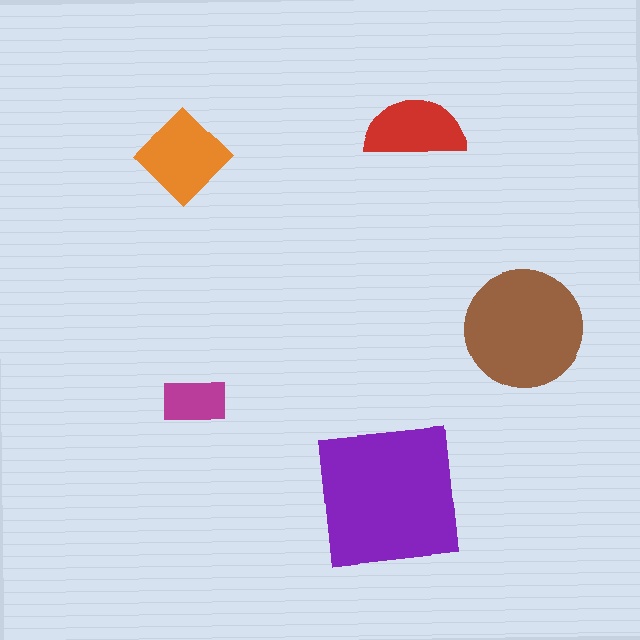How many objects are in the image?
There are 5 objects in the image.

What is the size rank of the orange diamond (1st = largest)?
3rd.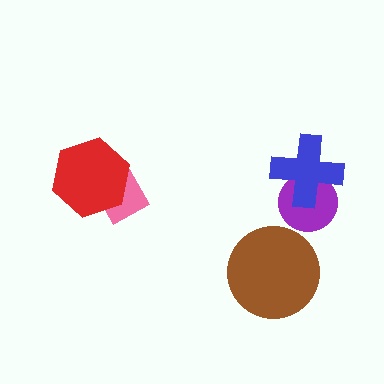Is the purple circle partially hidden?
Yes, it is partially covered by another shape.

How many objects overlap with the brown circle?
0 objects overlap with the brown circle.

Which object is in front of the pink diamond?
The red hexagon is in front of the pink diamond.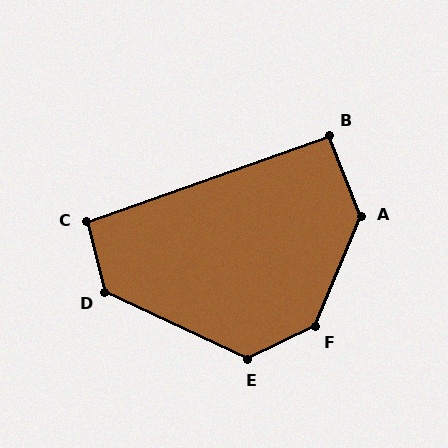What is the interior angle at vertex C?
Approximately 95 degrees (obtuse).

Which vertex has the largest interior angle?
F, at approximately 138 degrees.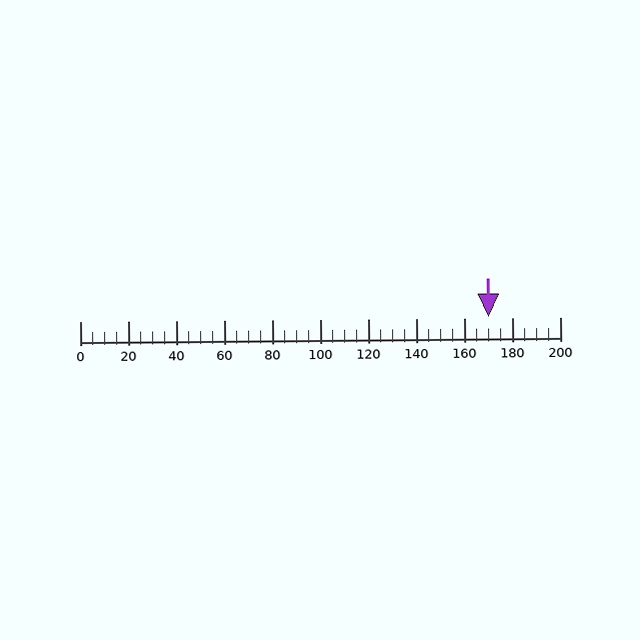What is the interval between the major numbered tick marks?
The major tick marks are spaced 20 units apart.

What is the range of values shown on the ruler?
The ruler shows values from 0 to 200.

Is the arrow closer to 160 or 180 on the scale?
The arrow is closer to 180.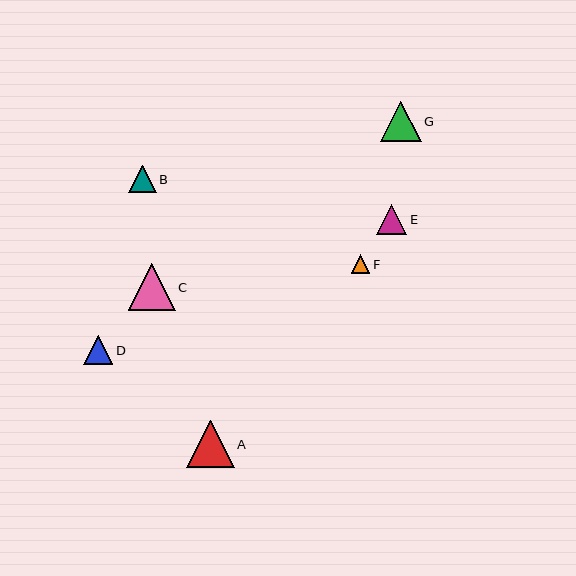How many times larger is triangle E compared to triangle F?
Triangle E is approximately 1.6 times the size of triangle F.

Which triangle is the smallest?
Triangle F is the smallest with a size of approximately 19 pixels.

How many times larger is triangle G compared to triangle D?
Triangle G is approximately 1.4 times the size of triangle D.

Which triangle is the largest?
Triangle A is the largest with a size of approximately 47 pixels.